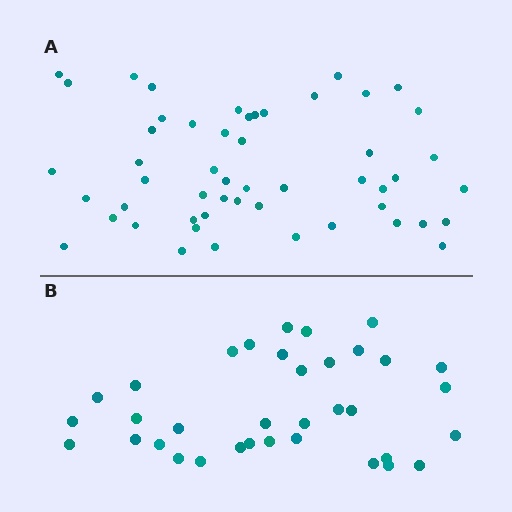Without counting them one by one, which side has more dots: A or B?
Region A (the top region) has more dots.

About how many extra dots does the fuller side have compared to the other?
Region A has approximately 15 more dots than region B.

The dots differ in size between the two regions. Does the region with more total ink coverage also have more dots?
No. Region B has more total ink coverage because its dots are larger, but region A actually contains more individual dots. Total area can be misleading — the number of items is what matters here.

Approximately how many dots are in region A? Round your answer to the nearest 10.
About 50 dots. (The exact count is 52, which rounds to 50.)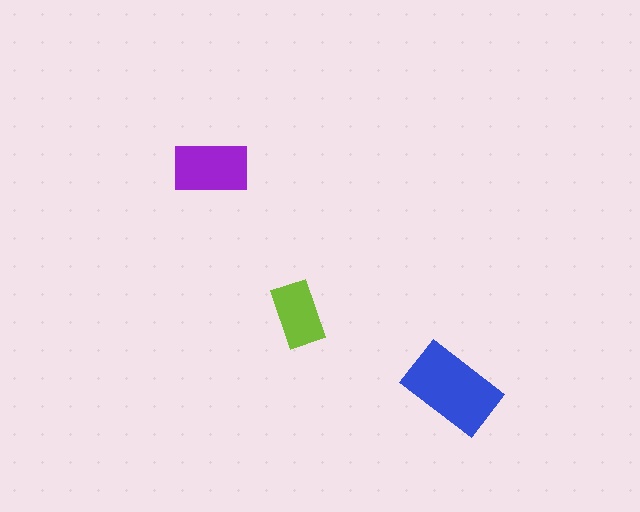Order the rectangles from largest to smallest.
the blue one, the purple one, the lime one.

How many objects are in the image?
There are 3 objects in the image.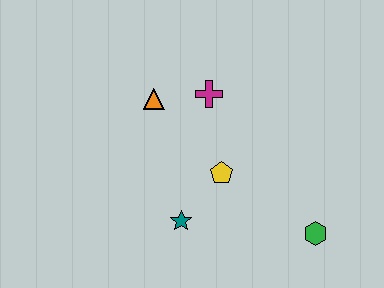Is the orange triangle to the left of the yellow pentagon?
Yes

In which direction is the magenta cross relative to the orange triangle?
The magenta cross is to the right of the orange triangle.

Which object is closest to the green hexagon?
The yellow pentagon is closest to the green hexagon.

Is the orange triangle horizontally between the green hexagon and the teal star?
No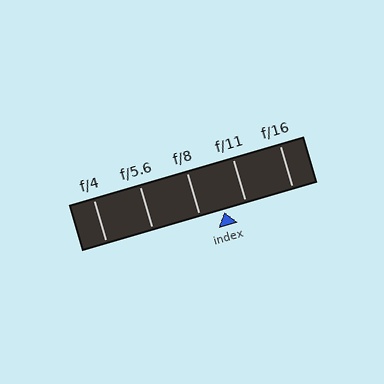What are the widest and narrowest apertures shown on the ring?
The widest aperture shown is f/4 and the narrowest is f/16.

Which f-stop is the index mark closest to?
The index mark is closest to f/11.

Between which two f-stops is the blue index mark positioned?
The index mark is between f/8 and f/11.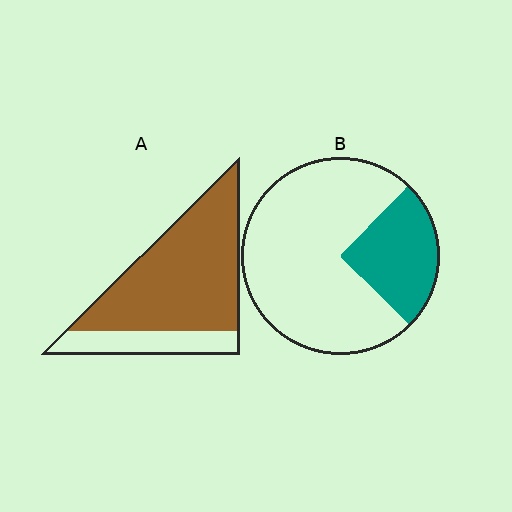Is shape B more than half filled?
No.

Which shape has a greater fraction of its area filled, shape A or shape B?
Shape A.